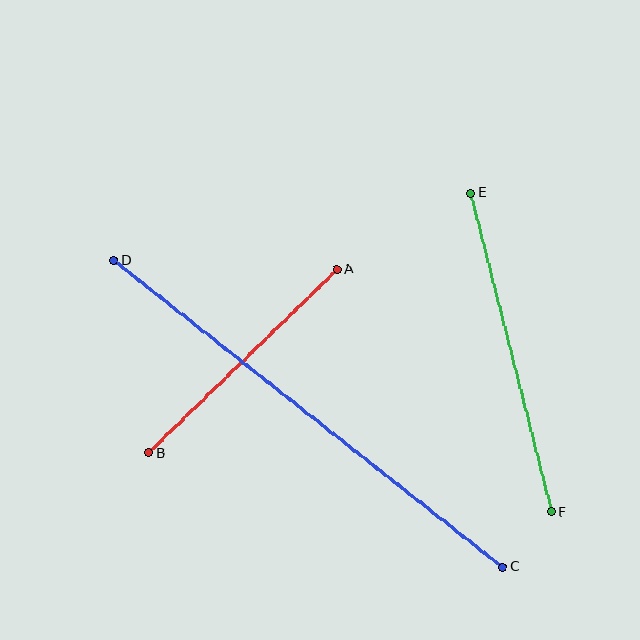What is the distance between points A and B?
The distance is approximately 263 pixels.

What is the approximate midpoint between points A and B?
The midpoint is at approximately (243, 361) pixels.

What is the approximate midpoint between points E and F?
The midpoint is at approximately (511, 353) pixels.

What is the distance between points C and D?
The distance is approximately 495 pixels.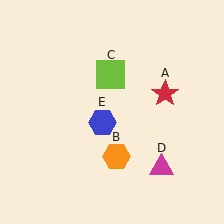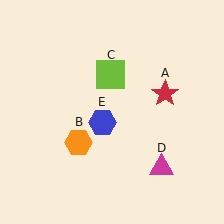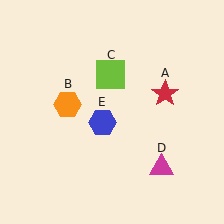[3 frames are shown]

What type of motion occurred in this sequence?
The orange hexagon (object B) rotated clockwise around the center of the scene.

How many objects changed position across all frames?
1 object changed position: orange hexagon (object B).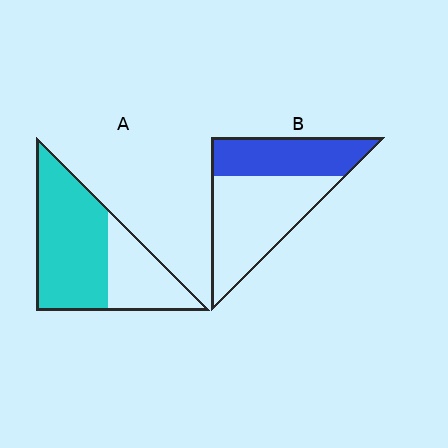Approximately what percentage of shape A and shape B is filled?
A is approximately 65% and B is approximately 40%.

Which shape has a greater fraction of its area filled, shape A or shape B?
Shape A.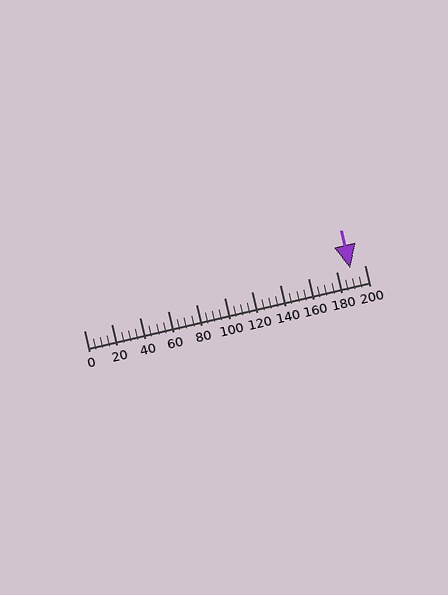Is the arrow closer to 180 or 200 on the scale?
The arrow is closer to 200.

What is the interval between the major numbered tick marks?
The major tick marks are spaced 20 units apart.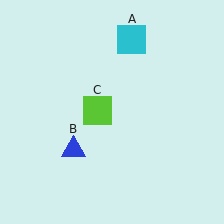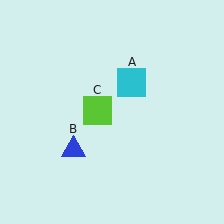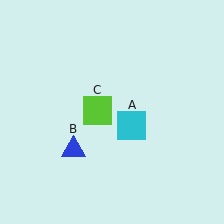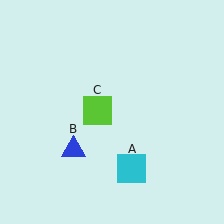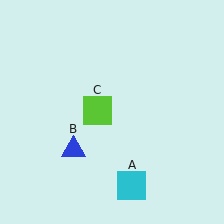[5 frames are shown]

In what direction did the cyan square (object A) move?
The cyan square (object A) moved down.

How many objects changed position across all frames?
1 object changed position: cyan square (object A).